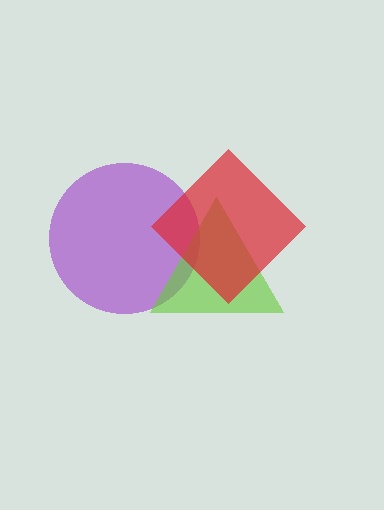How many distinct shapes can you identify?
There are 3 distinct shapes: a purple circle, a lime triangle, a red diamond.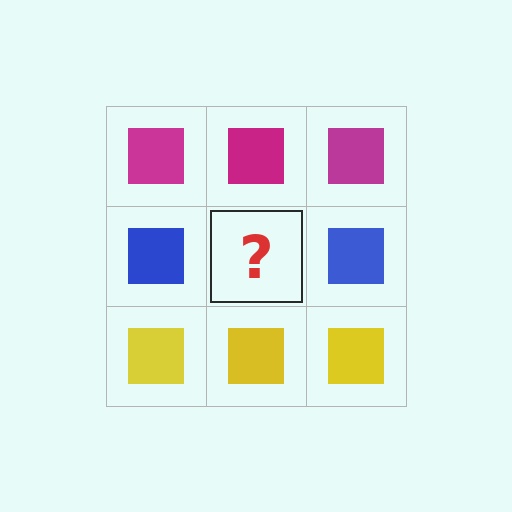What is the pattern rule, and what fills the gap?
The rule is that each row has a consistent color. The gap should be filled with a blue square.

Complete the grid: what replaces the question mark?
The question mark should be replaced with a blue square.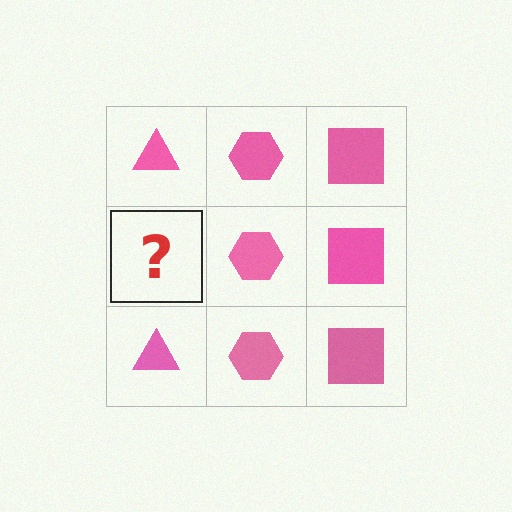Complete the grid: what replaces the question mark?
The question mark should be replaced with a pink triangle.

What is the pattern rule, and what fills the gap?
The rule is that each column has a consistent shape. The gap should be filled with a pink triangle.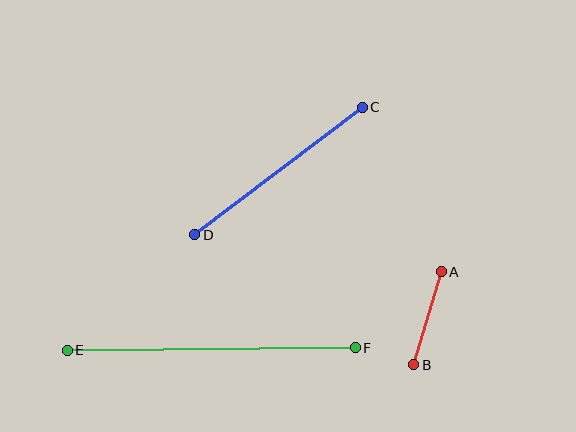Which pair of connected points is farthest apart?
Points E and F are farthest apart.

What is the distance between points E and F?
The distance is approximately 288 pixels.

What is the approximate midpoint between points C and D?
The midpoint is at approximately (278, 171) pixels.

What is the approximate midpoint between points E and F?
The midpoint is at approximately (211, 349) pixels.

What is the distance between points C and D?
The distance is approximately 211 pixels.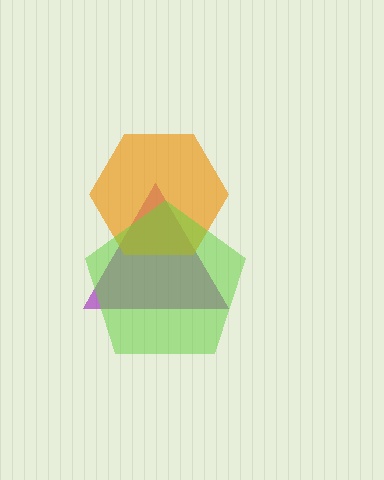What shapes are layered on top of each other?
The layered shapes are: a purple triangle, an orange hexagon, a lime pentagon.